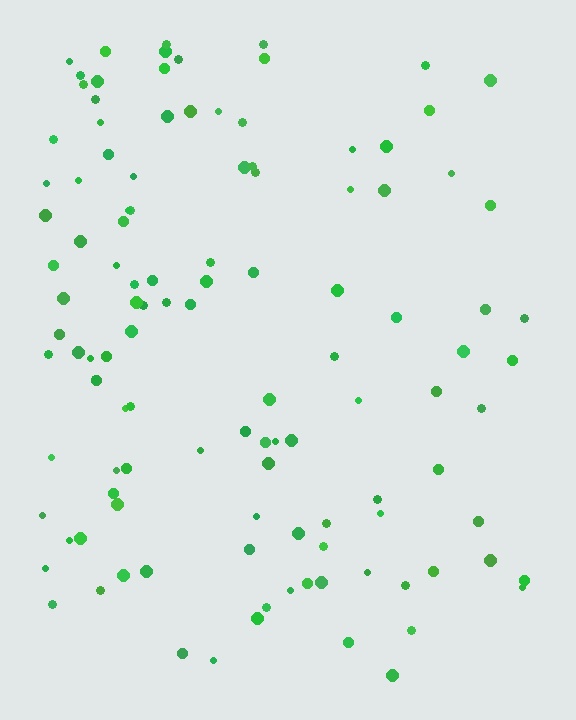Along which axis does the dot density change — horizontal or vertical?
Horizontal.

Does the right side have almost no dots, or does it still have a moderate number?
Still a moderate number, just noticeably fewer than the left.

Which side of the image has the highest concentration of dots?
The left.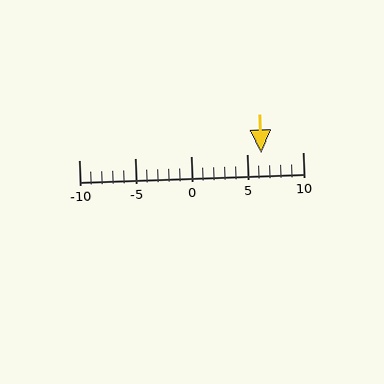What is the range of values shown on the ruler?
The ruler shows values from -10 to 10.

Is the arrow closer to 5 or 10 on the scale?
The arrow is closer to 5.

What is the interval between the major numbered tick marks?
The major tick marks are spaced 5 units apart.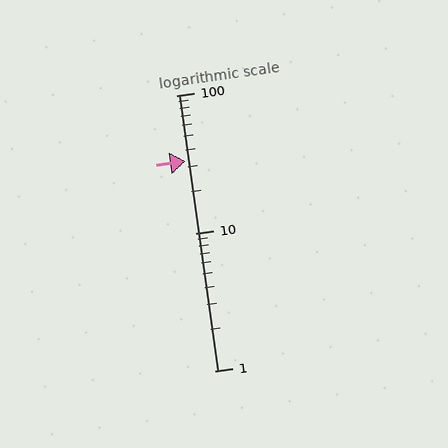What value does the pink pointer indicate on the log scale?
The pointer indicates approximately 33.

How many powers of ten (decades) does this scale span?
The scale spans 2 decades, from 1 to 100.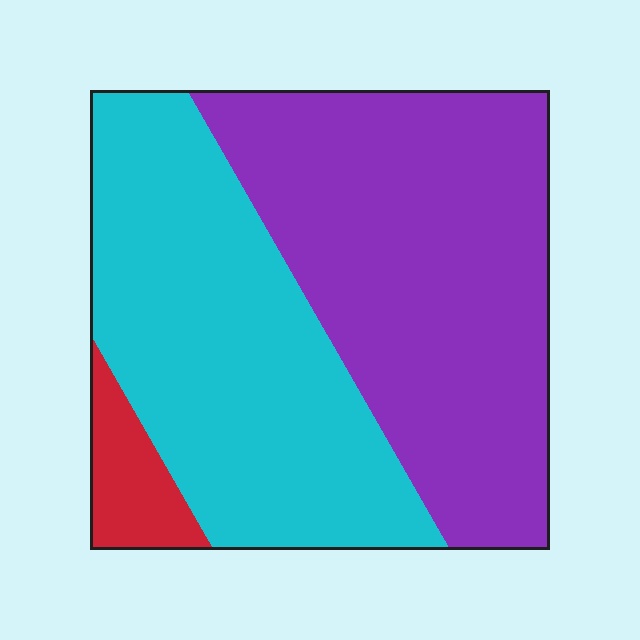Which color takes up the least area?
Red, at roughly 5%.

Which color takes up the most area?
Purple, at roughly 50%.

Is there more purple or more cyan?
Purple.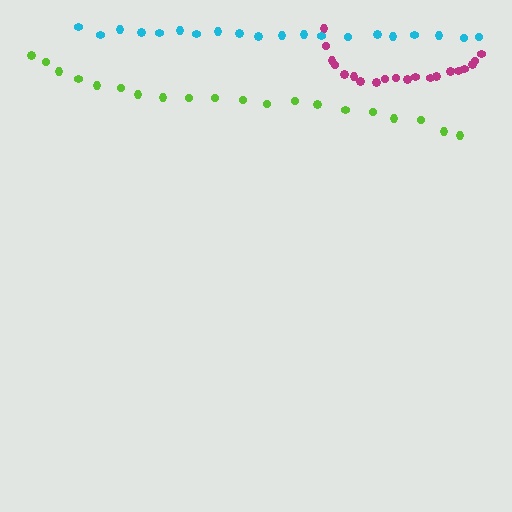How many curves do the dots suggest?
There are 3 distinct paths.